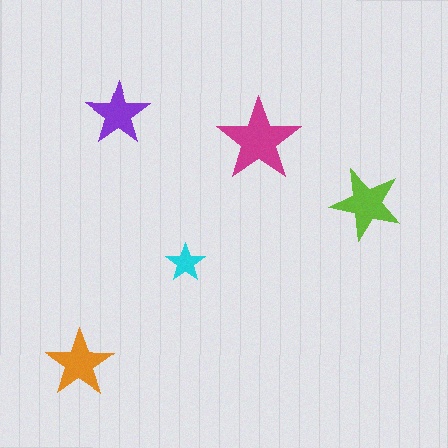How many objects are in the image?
There are 5 objects in the image.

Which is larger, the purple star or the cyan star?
The purple one.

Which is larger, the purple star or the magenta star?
The magenta one.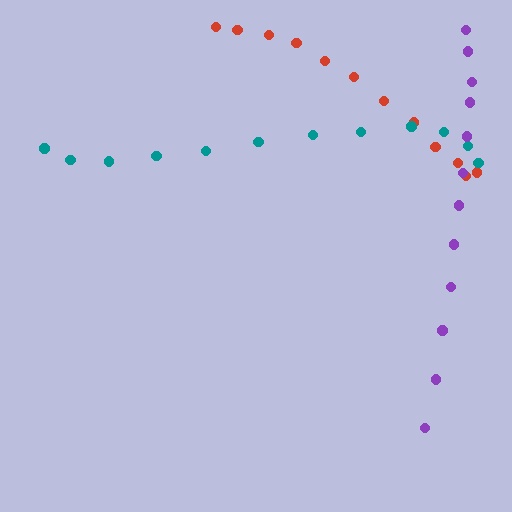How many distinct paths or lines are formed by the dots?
There are 3 distinct paths.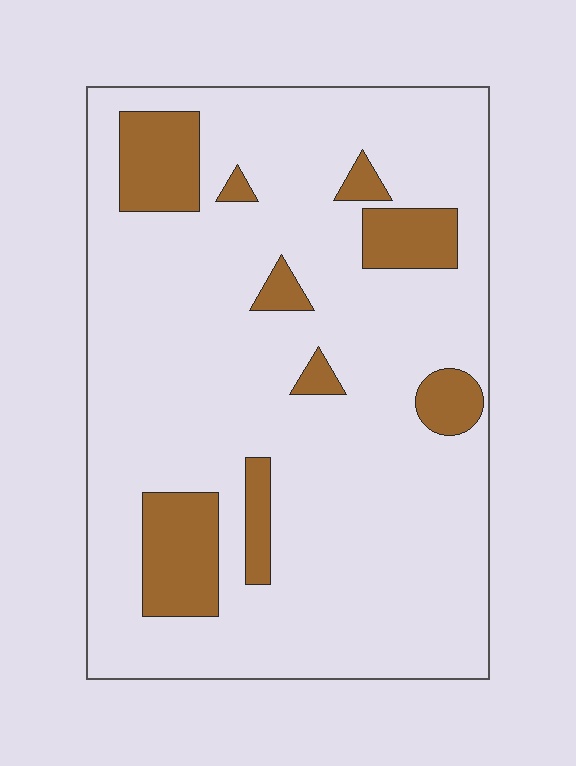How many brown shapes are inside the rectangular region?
9.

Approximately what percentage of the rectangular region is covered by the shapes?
Approximately 15%.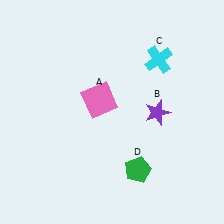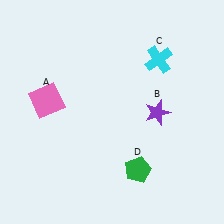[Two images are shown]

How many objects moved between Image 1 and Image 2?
1 object moved between the two images.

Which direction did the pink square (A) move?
The pink square (A) moved left.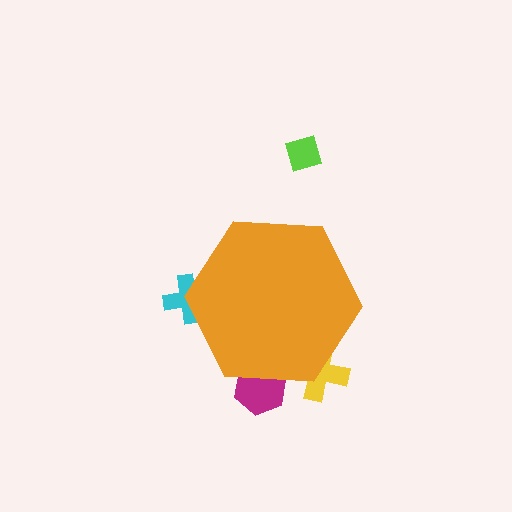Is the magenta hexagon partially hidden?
Yes, the magenta hexagon is partially hidden behind the orange hexagon.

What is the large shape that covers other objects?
An orange hexagon.